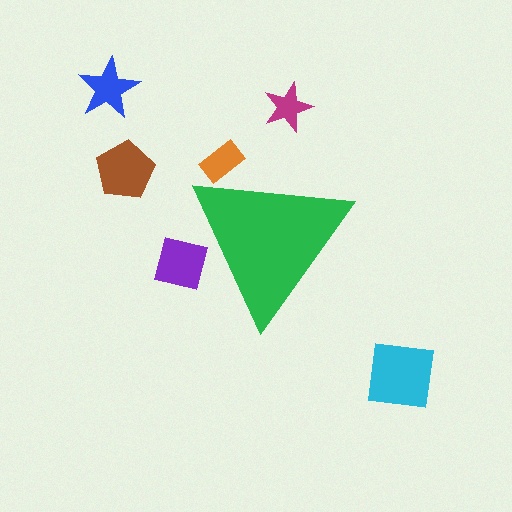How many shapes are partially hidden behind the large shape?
2 shapes are partially hidden.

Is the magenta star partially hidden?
No, the magenta star is fully visible.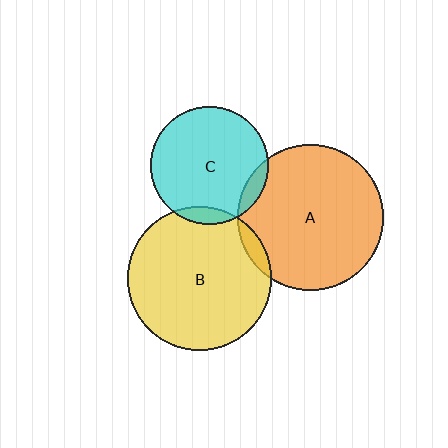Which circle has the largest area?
Circle A (orange).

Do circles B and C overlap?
Yes.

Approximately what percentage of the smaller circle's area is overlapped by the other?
Approximately 5%.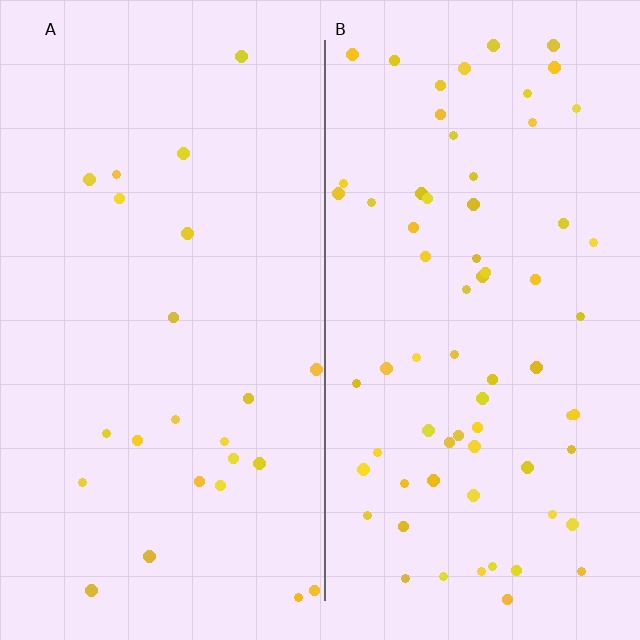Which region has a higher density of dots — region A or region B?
B (the right).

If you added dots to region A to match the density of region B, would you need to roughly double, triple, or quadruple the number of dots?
Approximately triple.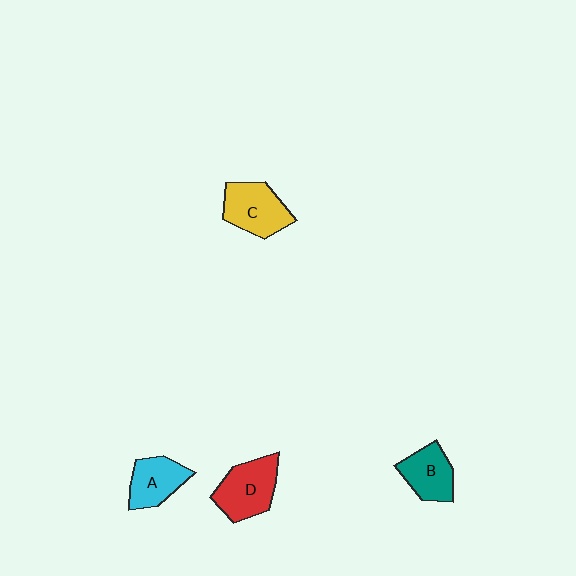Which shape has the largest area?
Shape D (red).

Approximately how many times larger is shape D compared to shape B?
Approximately 1.3 times.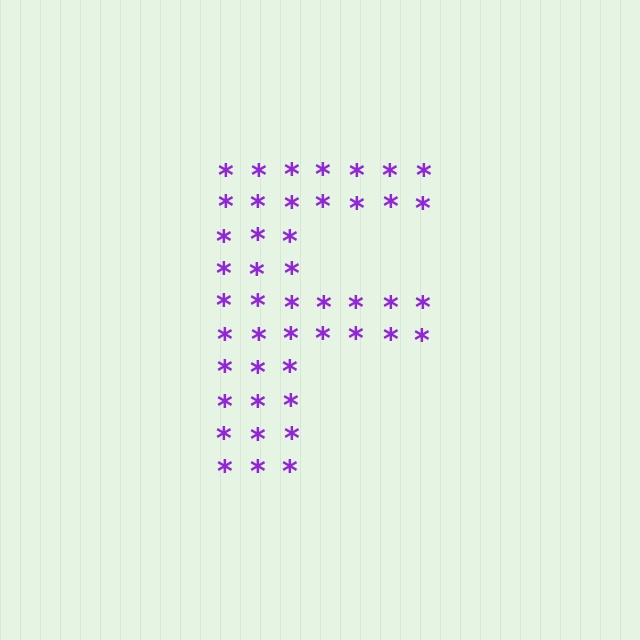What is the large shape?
The large shape is the letter F.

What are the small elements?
The small elements are asterisks.